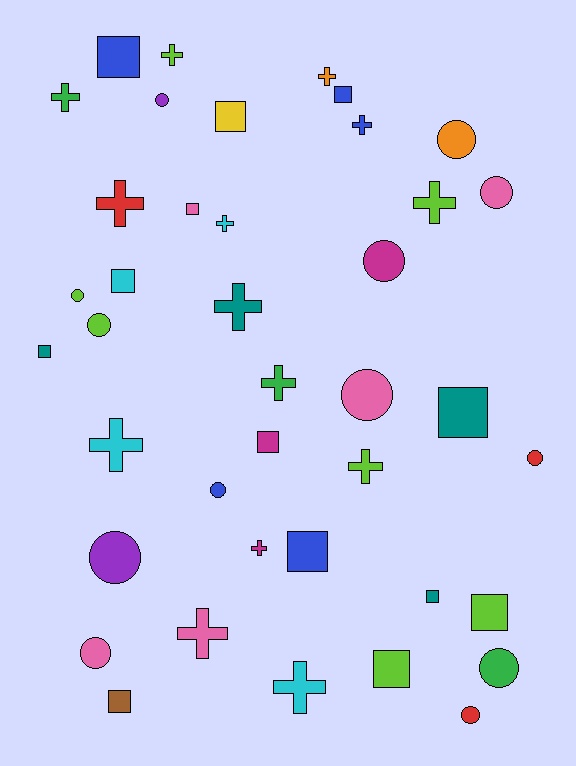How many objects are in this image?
There are 40 objects.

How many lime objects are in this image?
There are 7 lime objects.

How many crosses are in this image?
There are 14 crosses.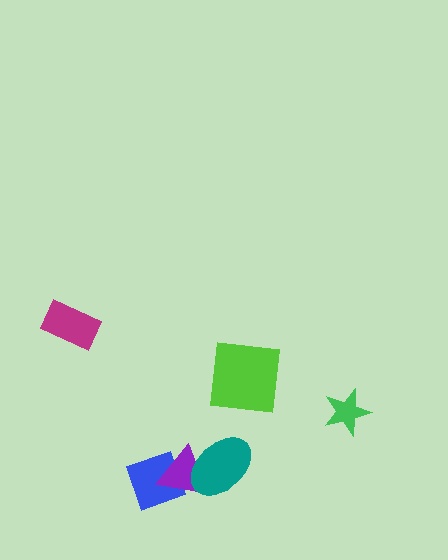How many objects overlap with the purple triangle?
2 objects overlap with the purple triangle.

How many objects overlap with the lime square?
0 objects overlap with the lime square.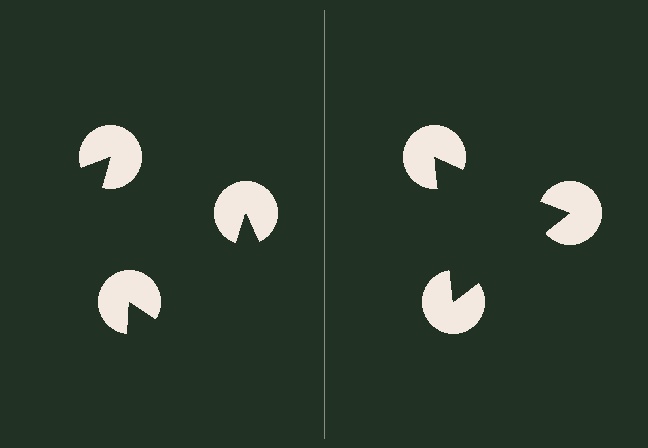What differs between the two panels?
The pac-man discs are positioned identically on both sides; only the wedge orientations differ. On the right they align to a triangle; on the left they are misaligned.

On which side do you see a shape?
An illusory triangle appears on the right side. On the left side the wedge cuts are rotated, so no coherent shape forms.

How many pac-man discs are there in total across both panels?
6 — 3 on each side.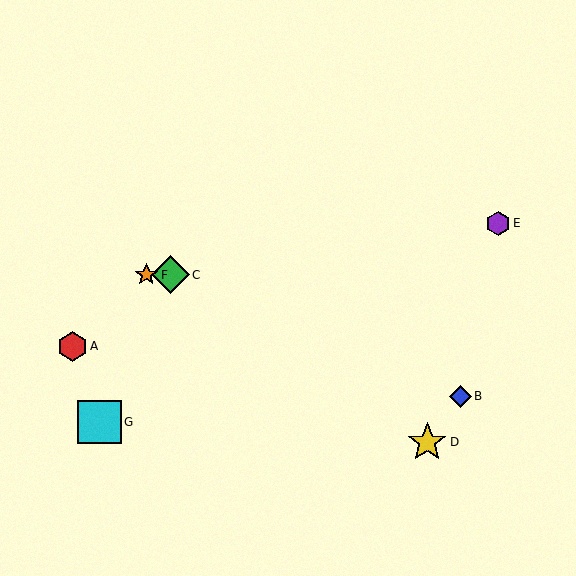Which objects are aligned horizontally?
Objects C, F are aligned horizontally.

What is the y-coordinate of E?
Object E is at y≈223.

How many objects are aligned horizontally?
2 objects (C, F) are aligned horizontally.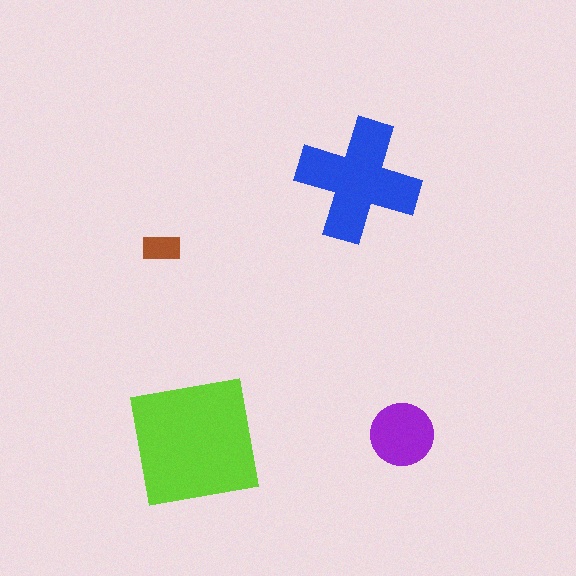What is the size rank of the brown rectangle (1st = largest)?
4th.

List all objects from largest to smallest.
The lime square, the blue cross, the purple circle, the brown rectangle.